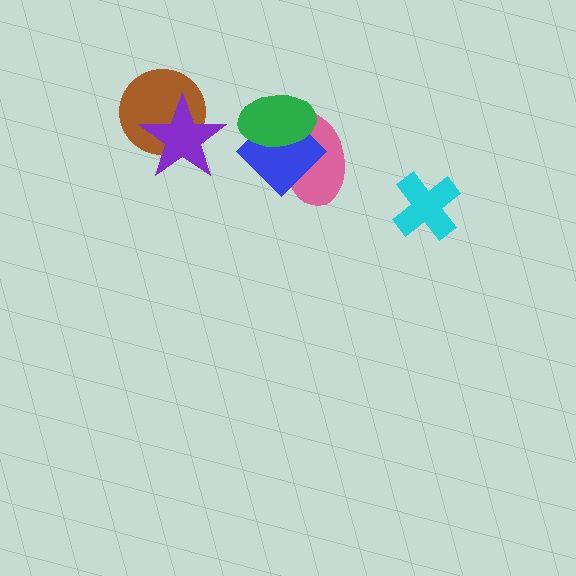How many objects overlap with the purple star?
1 object overlaps with the purple star.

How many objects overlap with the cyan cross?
0 objects overlap with the cyan cross.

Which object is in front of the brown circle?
The purple star is in front of the brown circle.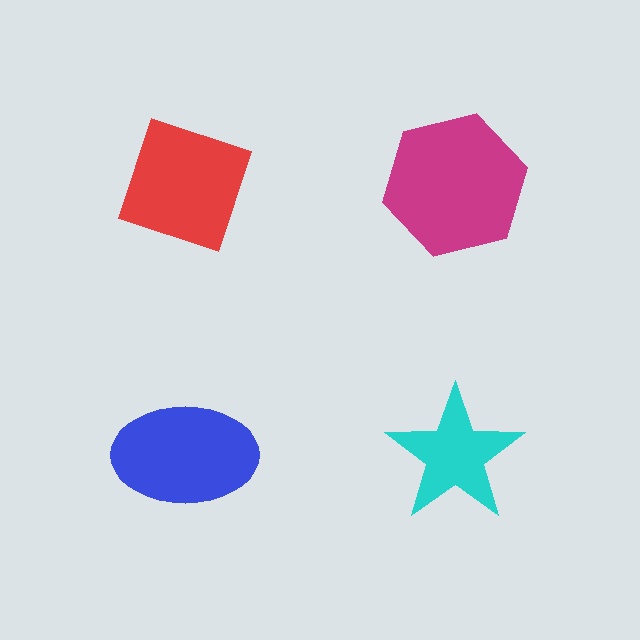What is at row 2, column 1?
A blue ellipse.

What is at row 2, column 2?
A cyan star.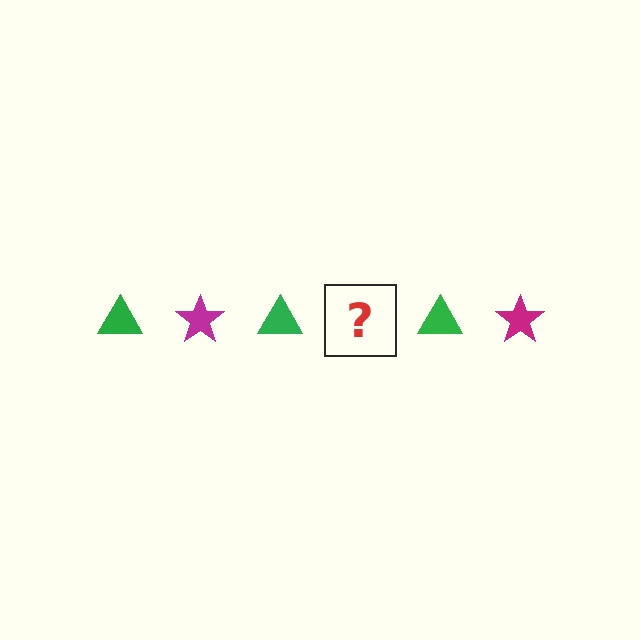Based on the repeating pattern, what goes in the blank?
The blank should be a magenta star.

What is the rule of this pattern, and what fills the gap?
The rule is that the pattern alternates between green triangle and magenta star. The gap should be filled with a magenta star.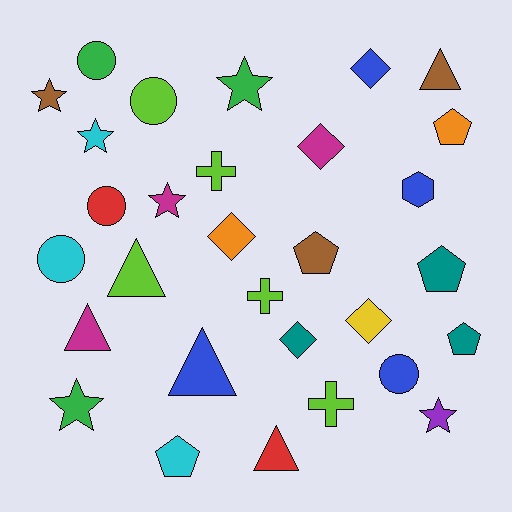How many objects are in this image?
There are 30 objects.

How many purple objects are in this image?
There is 1 purple object.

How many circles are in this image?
There are 5 circles.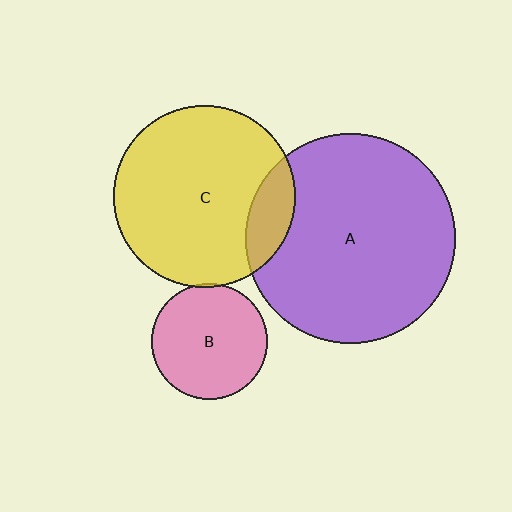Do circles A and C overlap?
Yes.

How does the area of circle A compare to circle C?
Approximately 1.3 times.